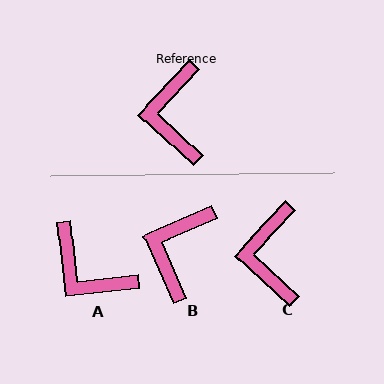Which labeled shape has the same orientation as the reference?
C.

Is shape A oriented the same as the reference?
No, it is off by about 49 degrees.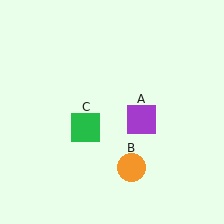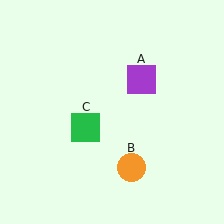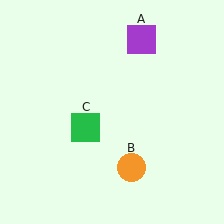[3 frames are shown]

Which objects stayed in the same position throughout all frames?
Orange circle (object B) and green square (object C) remained stationary.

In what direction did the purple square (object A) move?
The purple square (object A) moved up.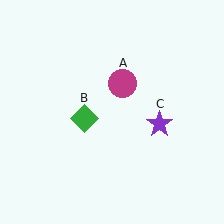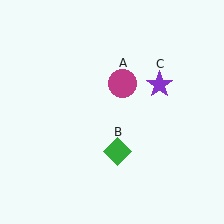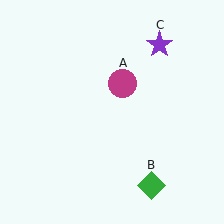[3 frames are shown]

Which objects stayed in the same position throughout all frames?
Magenta circle (object A) remained stationary.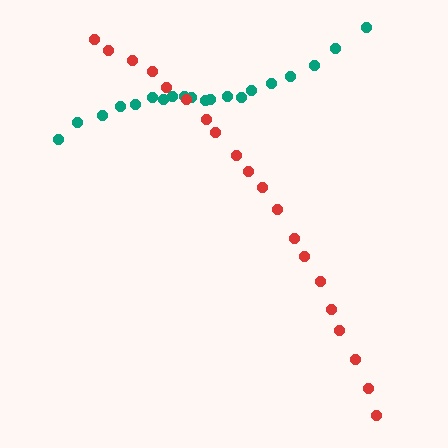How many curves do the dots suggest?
There are 2 distinct paths.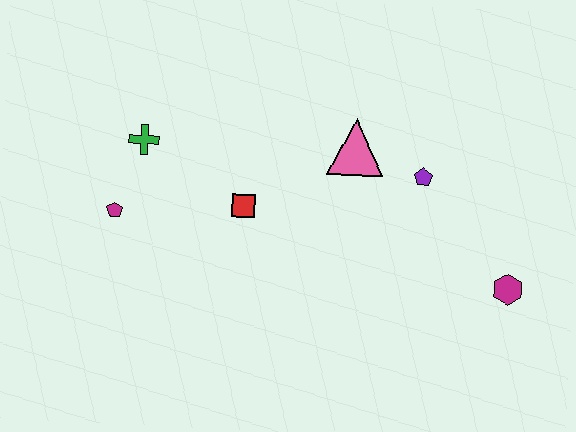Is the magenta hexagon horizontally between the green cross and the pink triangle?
No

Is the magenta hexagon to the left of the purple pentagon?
No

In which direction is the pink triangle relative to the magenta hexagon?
The pink triangle is to the left of the magenta hexagon.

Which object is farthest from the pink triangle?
The magenta pentagon is farthest from the pink triangle.